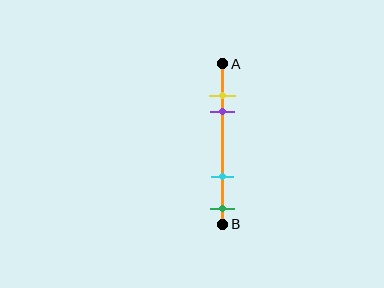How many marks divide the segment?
There are 4 marks dividing the segment.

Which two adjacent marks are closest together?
The yellow and purple marks are the closest adjacent pair.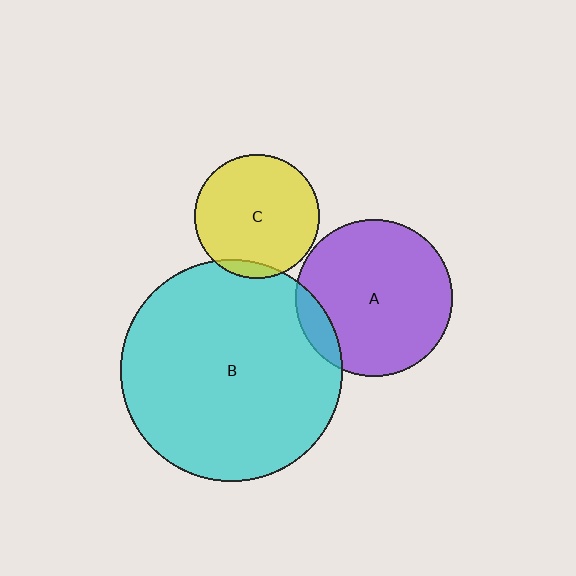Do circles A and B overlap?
Yes.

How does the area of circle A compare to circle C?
Approximately 1.6 times.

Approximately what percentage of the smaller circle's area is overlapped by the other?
Approximately 10%.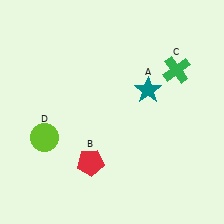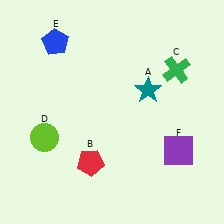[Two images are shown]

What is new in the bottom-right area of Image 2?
A purple square (F) was added in the bottom-right area of Image 2.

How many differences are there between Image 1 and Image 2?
There are 2 differences between the two images.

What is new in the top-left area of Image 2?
A blue pentagon (E) was added in the top-left area of Image 2.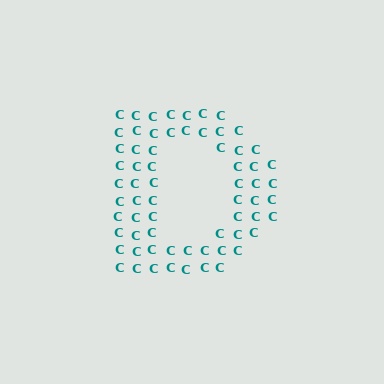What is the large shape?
The large shape is the letter D.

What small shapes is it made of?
It is made of small letter C's.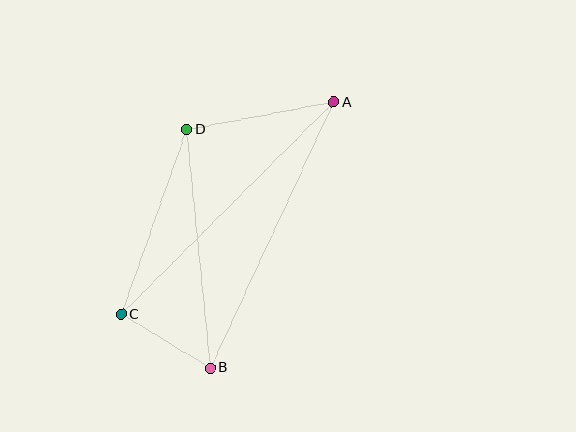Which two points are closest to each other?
Points B and C are closest to each other.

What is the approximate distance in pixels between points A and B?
The distance between A and B is approximately 293 pixels.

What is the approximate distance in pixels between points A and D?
The distance between A and D is approximately 150 pixels.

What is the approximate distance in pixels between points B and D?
The distance between B and D is approximately 240 pixels.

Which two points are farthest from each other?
Points A and C are farthest from each other.